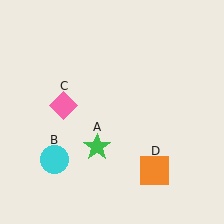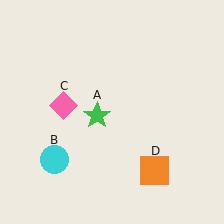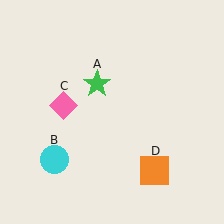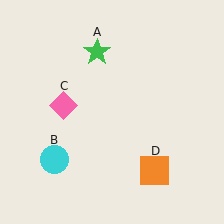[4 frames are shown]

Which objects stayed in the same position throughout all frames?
Cyan circle (object B) and pink diamond (object C) and orange square (object D) remained stationary.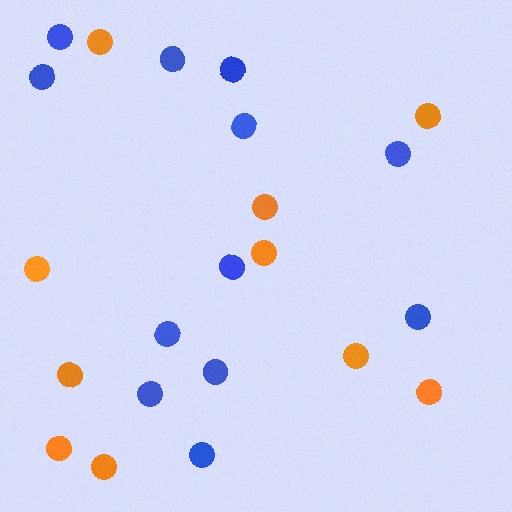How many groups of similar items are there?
There are 2 groups: one group of orange circles (10) and one group of blue circles (12).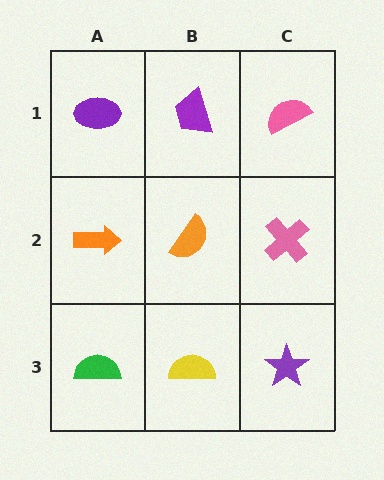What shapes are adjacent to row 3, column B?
An orange semicircle (row 2, column B), a green semicircle (row 3, column A), a purple star (row 3, column C).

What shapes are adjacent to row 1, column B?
An orange semicircle (row 2, column B), a purple ellipse (row 1, column A), a pink semicircle (row 1, column C).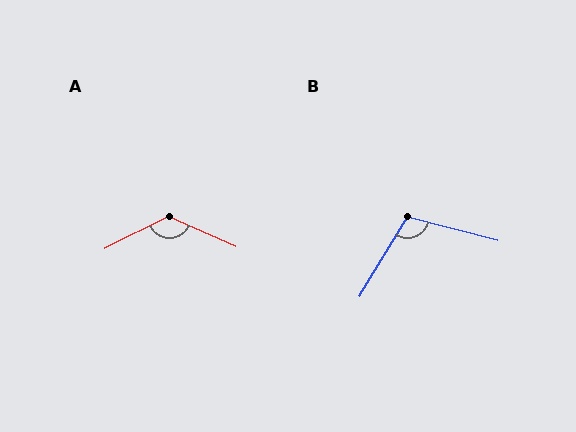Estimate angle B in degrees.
Approximately 107 degrees.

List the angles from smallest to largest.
B (107°), A (130°).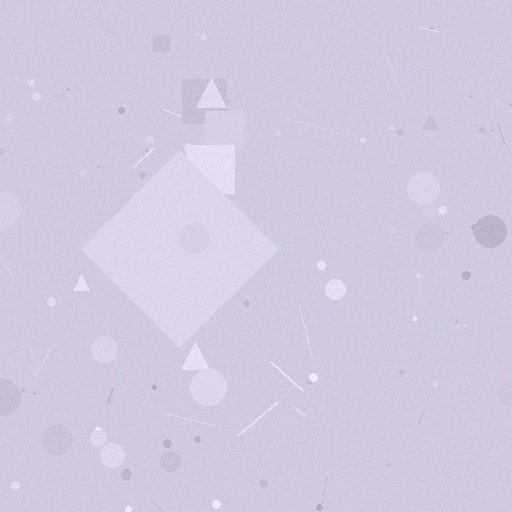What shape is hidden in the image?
A diamond is hidden in the image.